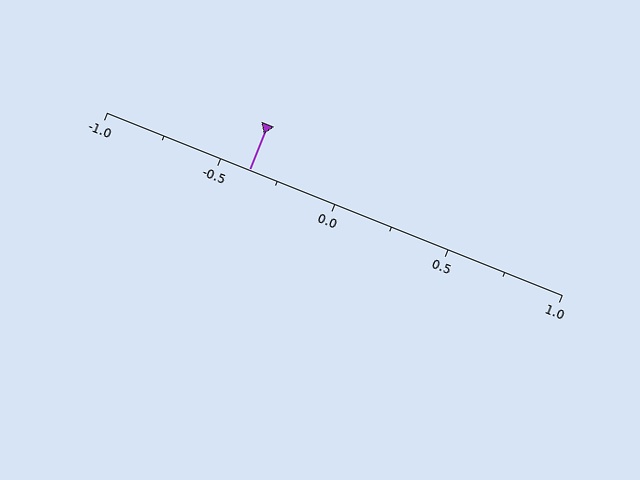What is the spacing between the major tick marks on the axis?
The major ticks are spaced 0.5 apart.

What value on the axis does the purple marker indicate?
The marker indicates approximately -0.38.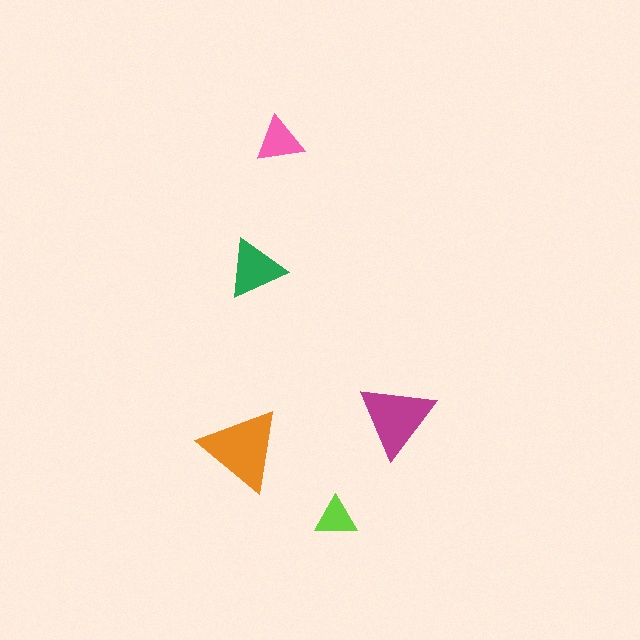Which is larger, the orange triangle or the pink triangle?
The orange one.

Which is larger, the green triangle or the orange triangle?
The orange one.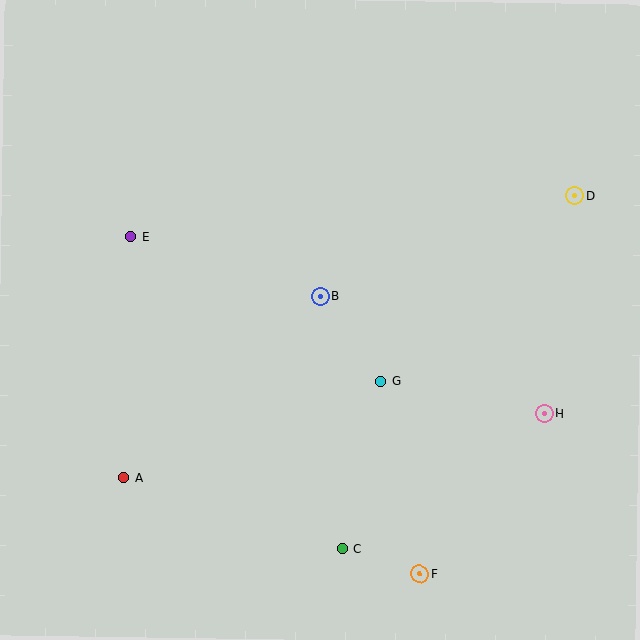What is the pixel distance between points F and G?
The distance between F and G is 196 pixels.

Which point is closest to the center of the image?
Point B at (321, 296) is closest to the center.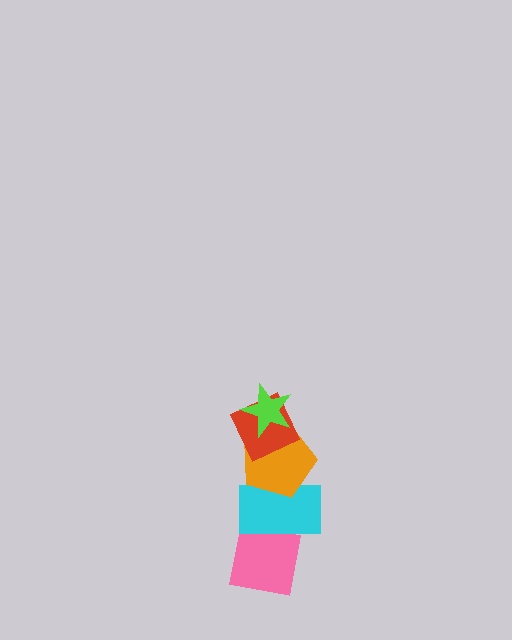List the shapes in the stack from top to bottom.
From top to bottom: the lime star, the red diamond, the orange pentagon, the cyan rectangle, the pink square.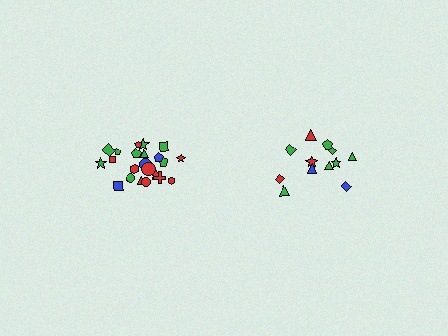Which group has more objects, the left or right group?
The left group.